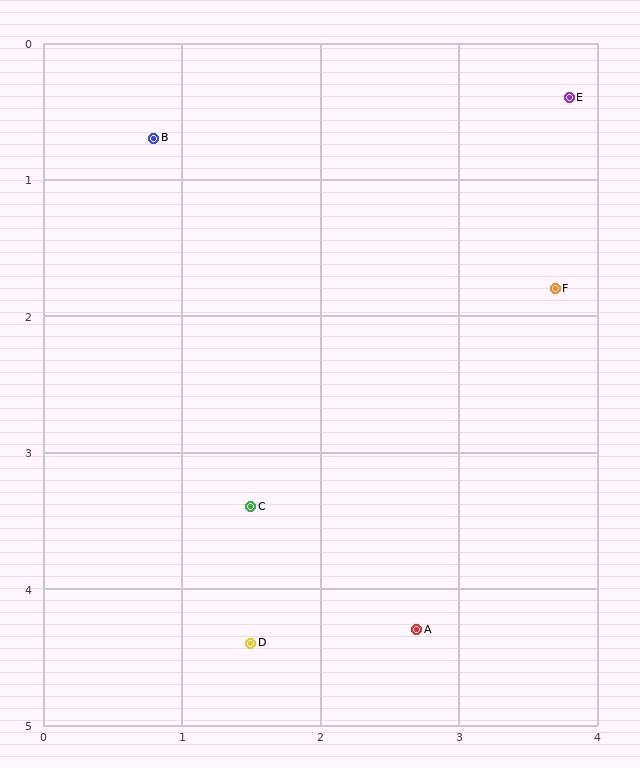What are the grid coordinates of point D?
Point D is at approximately (1.5, 4.4).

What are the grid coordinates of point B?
Point B is at approximately (0.8, 0.7).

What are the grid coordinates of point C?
Point C is at approximately (1.5, 3.4).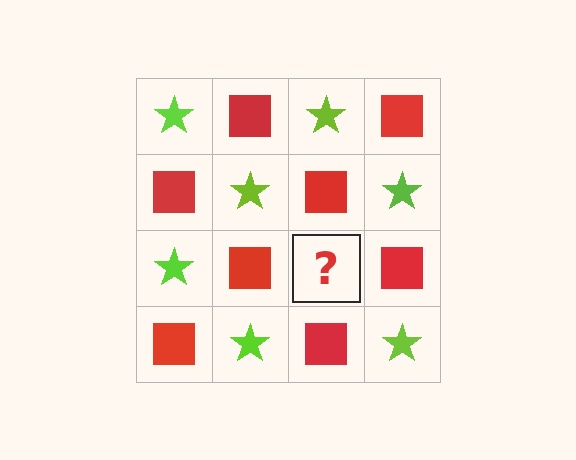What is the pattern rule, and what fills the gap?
The rule is that it alternates lime star and red square in a checkerboard pattern. The gap should be filled with a lime star.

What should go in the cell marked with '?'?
The missing cell should contain a lime star.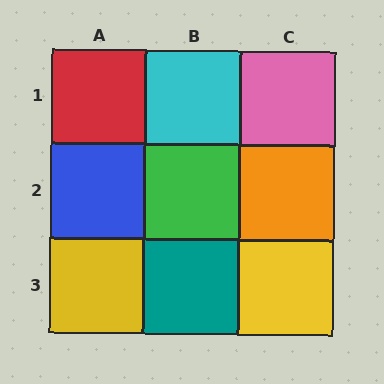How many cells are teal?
1 cell is teal.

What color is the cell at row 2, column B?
Green.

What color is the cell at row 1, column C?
Pink.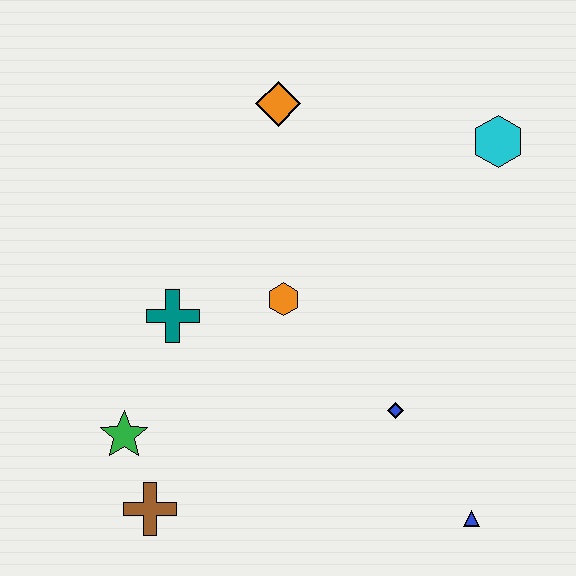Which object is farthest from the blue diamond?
The orange diamond is farthest from the blue diamond.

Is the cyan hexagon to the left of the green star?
No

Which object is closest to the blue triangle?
The blue diamond is closest to the blue triangle.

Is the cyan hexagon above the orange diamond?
No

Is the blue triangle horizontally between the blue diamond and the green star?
No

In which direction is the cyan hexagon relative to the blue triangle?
The cyan hexagon is above the blue triangle.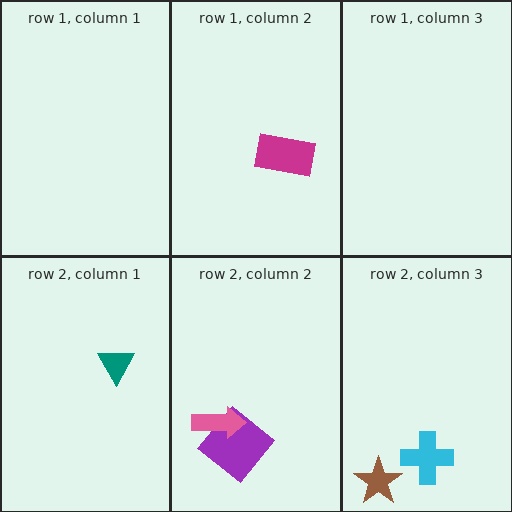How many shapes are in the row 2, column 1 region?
1.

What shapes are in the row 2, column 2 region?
The purple diamond, the pink arrow.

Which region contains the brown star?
The row 2, column 3 region.